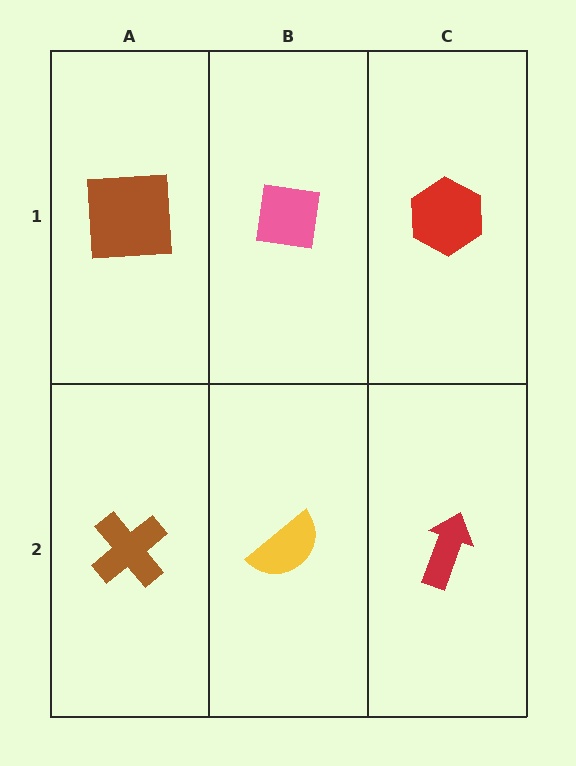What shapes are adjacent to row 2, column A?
A brown square (row 1, column A), a yellow semicircle (row 2, column B).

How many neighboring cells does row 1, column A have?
2.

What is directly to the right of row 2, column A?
A yellow semicircle.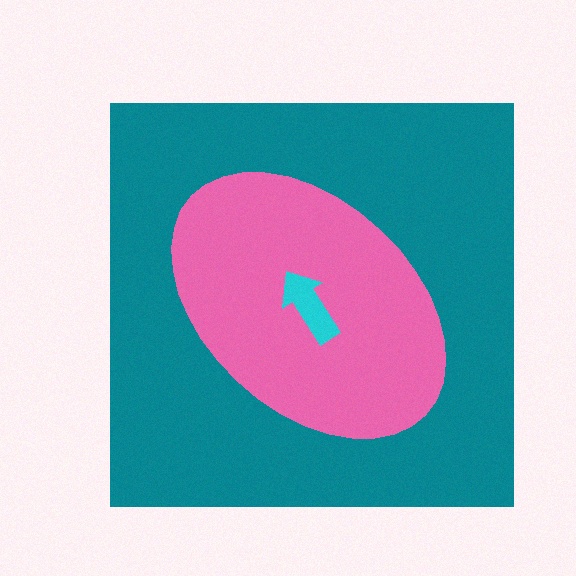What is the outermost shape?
The teal square.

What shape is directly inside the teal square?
The pink ellipse.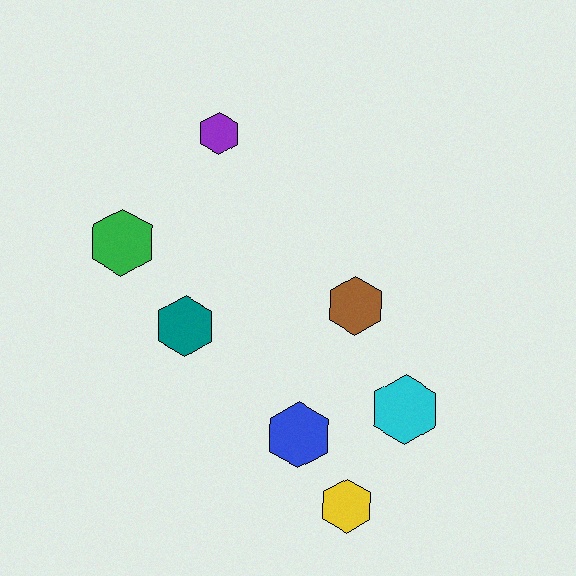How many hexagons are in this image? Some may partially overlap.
There are 7 hexagons.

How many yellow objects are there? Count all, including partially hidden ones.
There is 1 yellow object.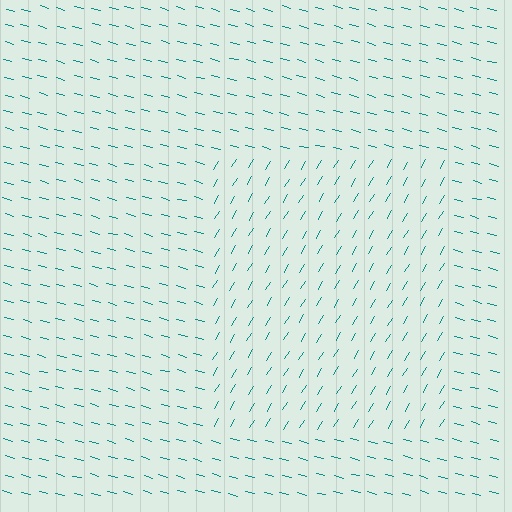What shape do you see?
I see a rectangle.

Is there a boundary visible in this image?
Yes, there is a texture boundary formed by a change in line orientation.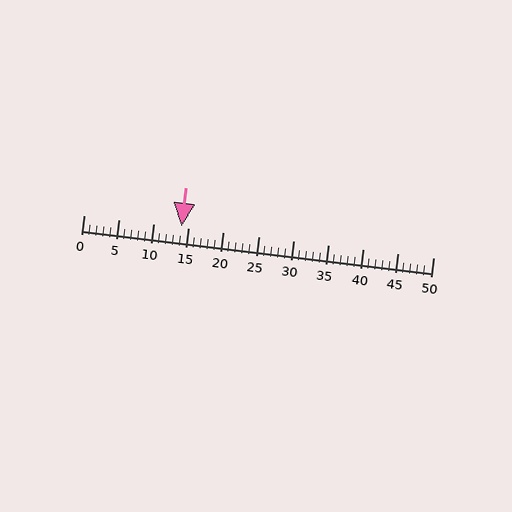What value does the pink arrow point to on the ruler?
The pink arrow points to approximately 14.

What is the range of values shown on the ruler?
The ruler shows values from 0 to 50.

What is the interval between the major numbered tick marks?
The major tick marks are spaced 5 units apart.